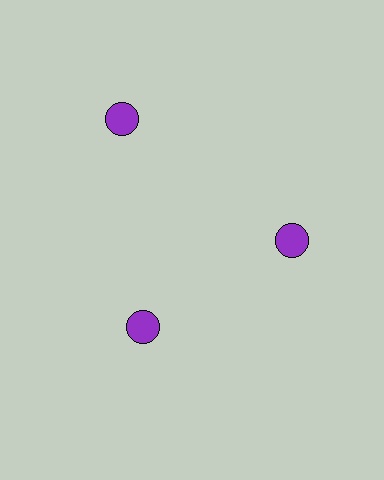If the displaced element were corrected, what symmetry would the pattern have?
It would have 3-fold rotational symmetry — the pattern would map onto itself every 120 degrees.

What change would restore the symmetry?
The symmetry would be restored by moving it inward, back onto the ring so that all 3 circles sit at equal angles and equal distance from the center.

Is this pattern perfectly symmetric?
No. The 3 purple circles are arranged in a ring, but one element near the 11 o'clock position is pushed outward from the center, breaking the 3-fold rotational symmetry.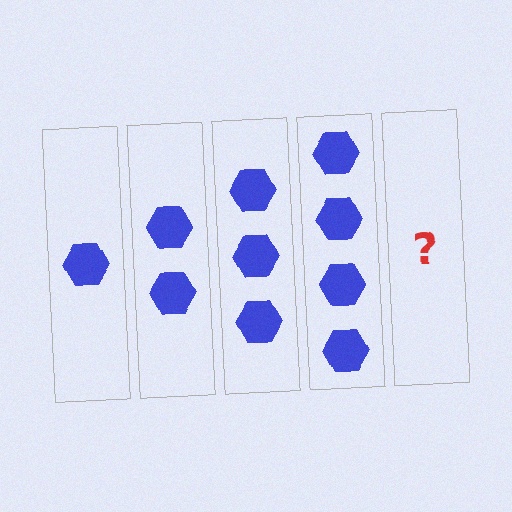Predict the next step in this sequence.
The next step is 5 hexagons.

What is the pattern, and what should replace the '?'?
The pattern is that each step adds one more hexagon. The '?' should be 5 hexagons.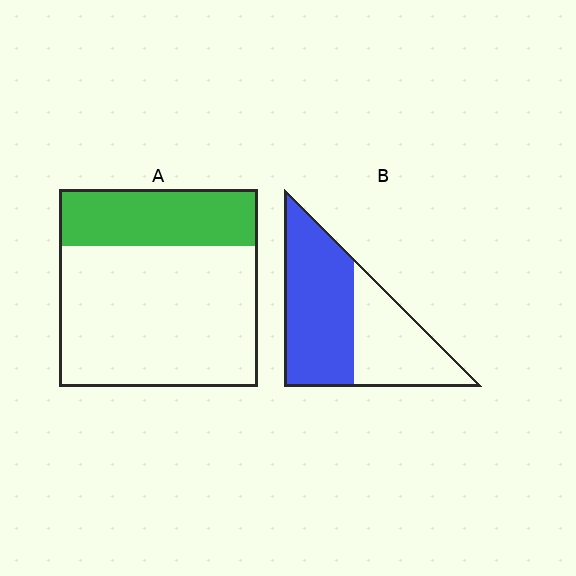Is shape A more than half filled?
No.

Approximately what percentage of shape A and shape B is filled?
A is approximately 30% and B is approximately 60%.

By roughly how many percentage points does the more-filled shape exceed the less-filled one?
By roughly 30 percentage points (B over A).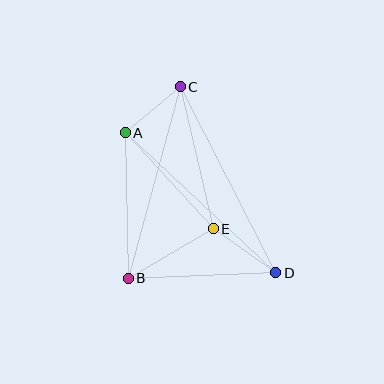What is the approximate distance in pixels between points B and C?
The distance between B and C is approximately 198 pixels.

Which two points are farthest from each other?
Points C and D are farthest from each other.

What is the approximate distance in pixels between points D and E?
The distance between D and E is approximately 77 pixels.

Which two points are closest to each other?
Points A and C are closest to each other.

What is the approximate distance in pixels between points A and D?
The distance between A and D is approximately 206 pixels.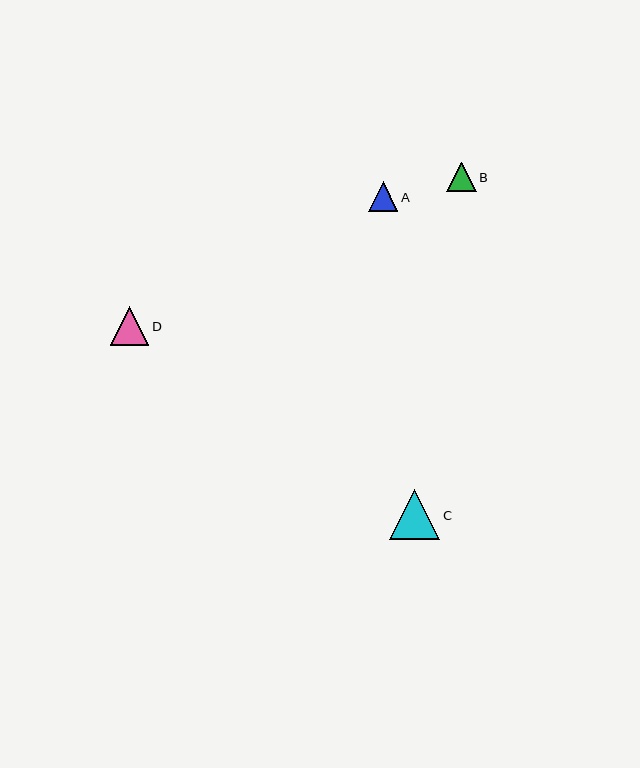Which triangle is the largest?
Triangle C is the largest with a size of approximately 50 pixels.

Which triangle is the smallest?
Triangle A is the smallest with a size of approximately 30 pixels.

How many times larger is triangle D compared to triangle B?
Triangle D is approximately 1.3 times the size of triangle B.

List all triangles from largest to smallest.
From largest to smallest: C, D, B, A.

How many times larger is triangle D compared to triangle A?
Triangle D is approximately 1.3 times the size of triangle A.